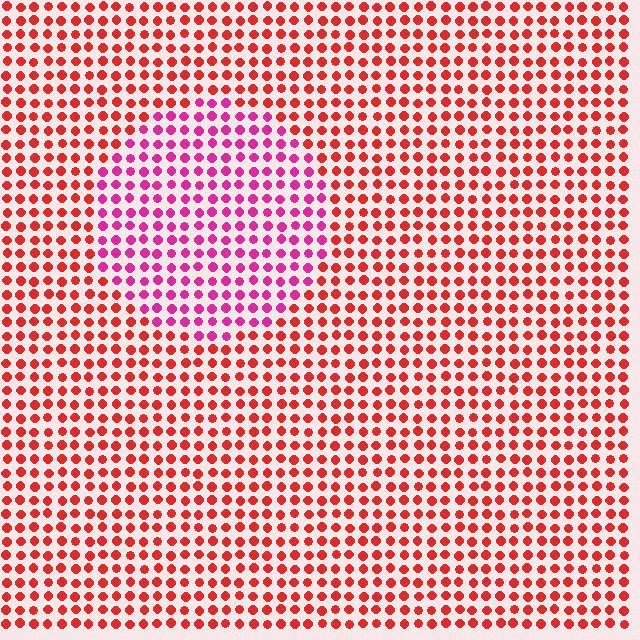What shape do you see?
I see a circle.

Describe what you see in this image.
The image is filled with small red elements in a uniform arrangement. A circle-shaped region is visible where the elements are tinted to a slightly different hue, forming a subtle color boundary.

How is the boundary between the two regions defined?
The boundary is defined purely by a slight shift in hue (about 40 degrees). Spacing, size, and orientation are identical on both sides.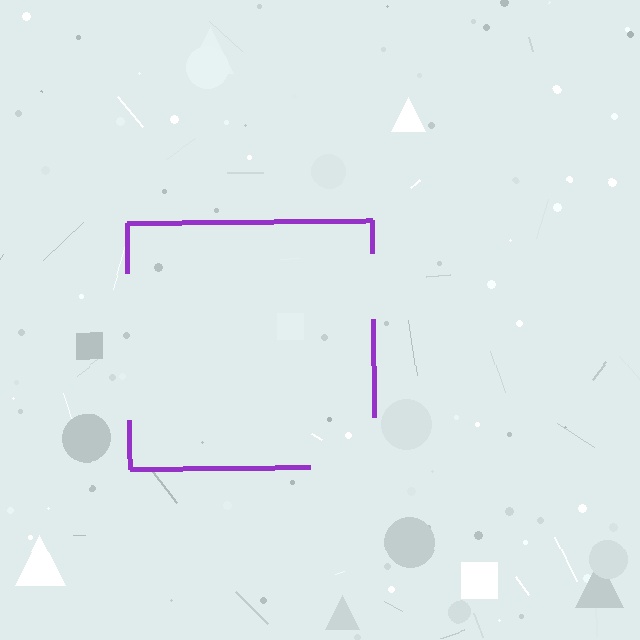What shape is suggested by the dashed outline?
The dashed outline suggests a square.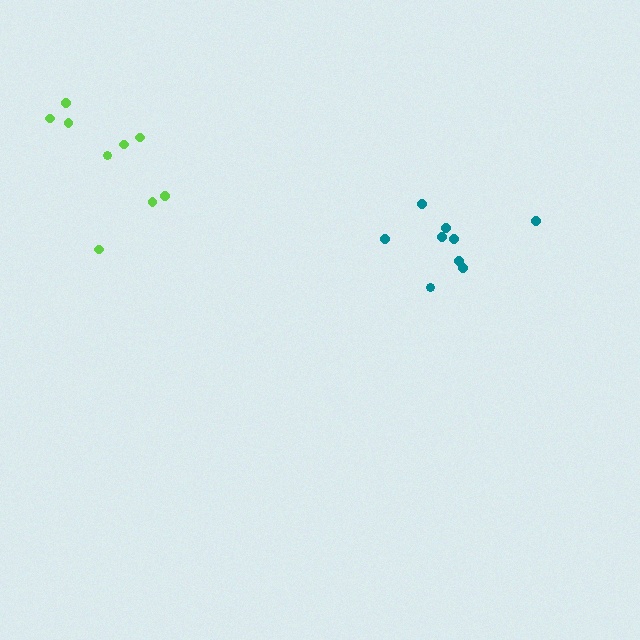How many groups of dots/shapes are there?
There are 2 groups.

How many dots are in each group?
Group 1: 9 dots, Group 2: 9 dots (18 total).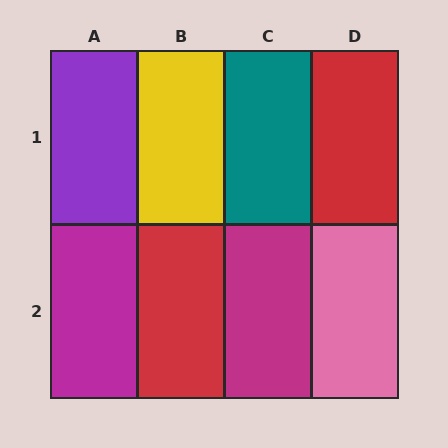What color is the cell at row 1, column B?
Yellow.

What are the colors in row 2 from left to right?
Magenta, red, magenta, pink.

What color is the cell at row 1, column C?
Teal.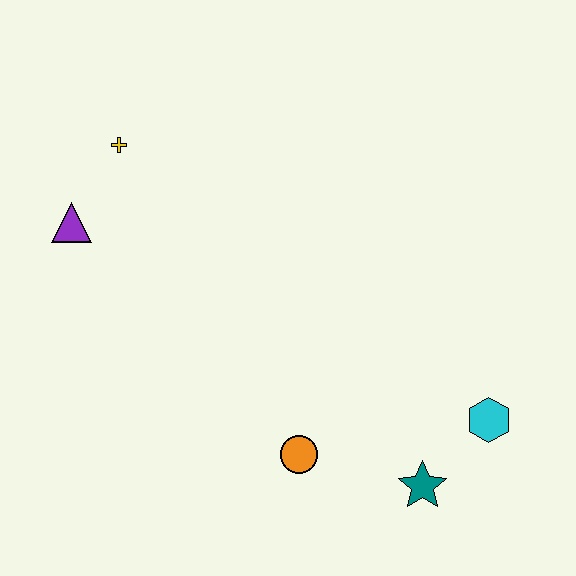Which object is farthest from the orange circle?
The yellow cross is farthest from the orange circle.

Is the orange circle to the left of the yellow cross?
No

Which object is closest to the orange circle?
The teal star is closest to the orange circle.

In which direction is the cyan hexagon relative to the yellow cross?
The cyan hexagon is to the right of the yellow cross.